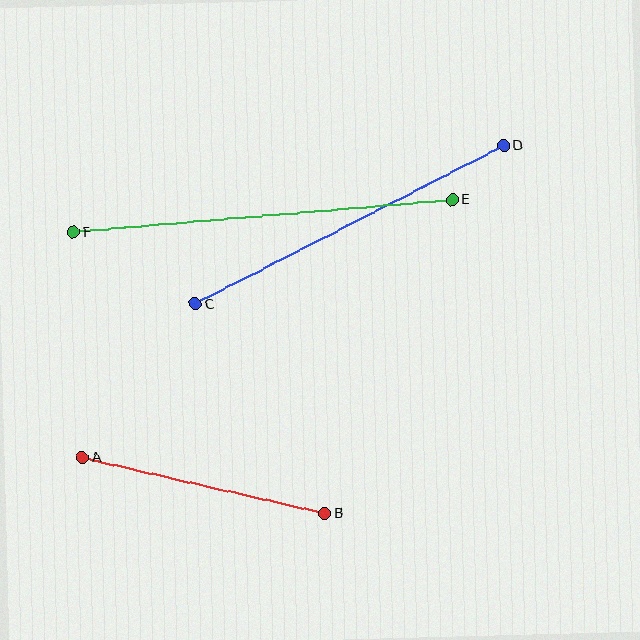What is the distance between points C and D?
The distance is approximately 347 pixels.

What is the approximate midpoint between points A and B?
The midpoint is at approximately (203, 485) pixels.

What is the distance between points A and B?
The distance is approximately 249 pixels.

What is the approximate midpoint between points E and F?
The midpoint is at approximately (263, 216) pixels.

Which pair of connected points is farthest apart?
Points E and F are farthest apart.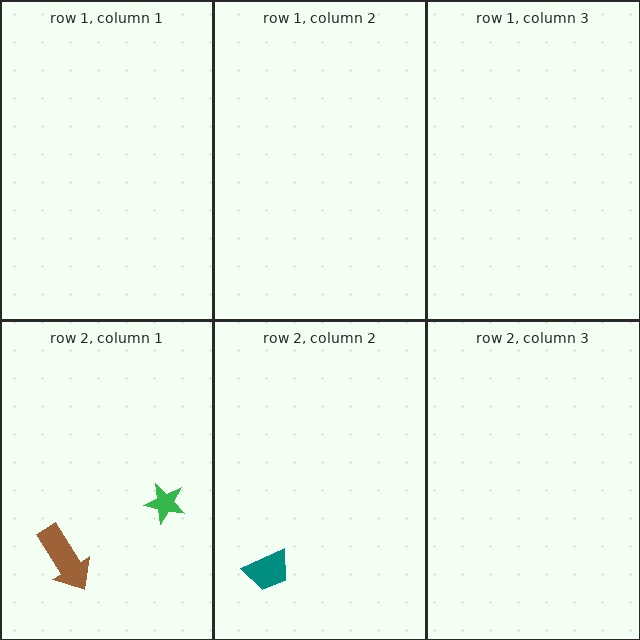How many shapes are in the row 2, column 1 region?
2.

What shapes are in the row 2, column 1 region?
The brown arrow, the green star.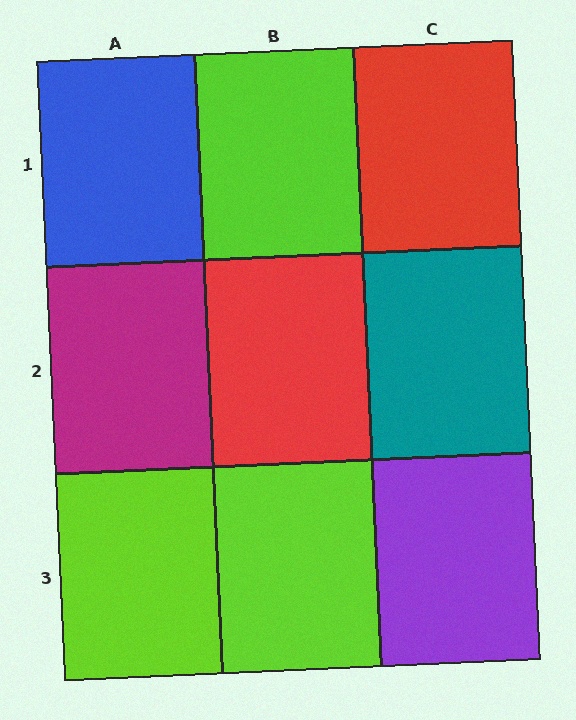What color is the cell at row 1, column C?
Red.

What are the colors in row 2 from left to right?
Magenta, red, teal.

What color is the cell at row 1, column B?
Lime.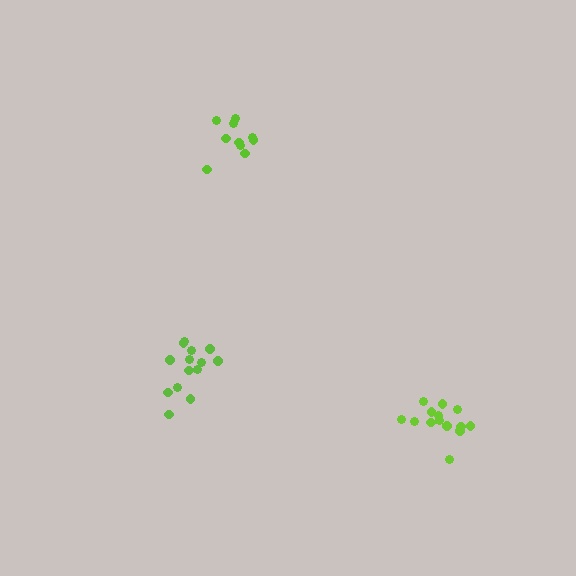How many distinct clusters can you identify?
There are 3 distinct clusters.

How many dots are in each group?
Group 1: 14 dots, Group 2: 10 dots, Group 3: 14 dots (38 total).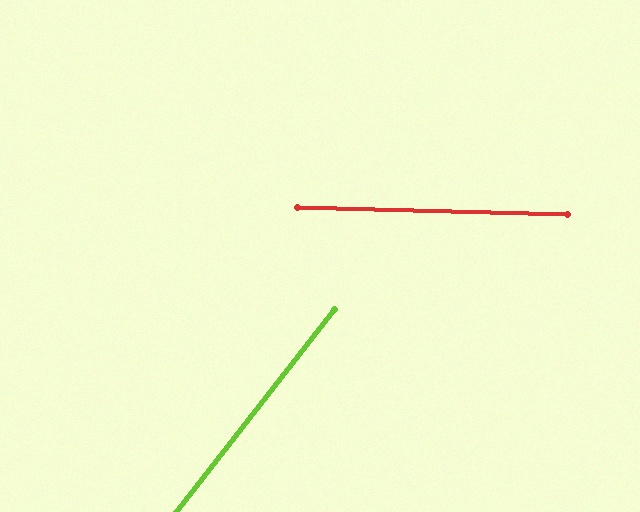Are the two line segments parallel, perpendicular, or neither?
Neither parallel nor perpendicular — they differ by about 54°.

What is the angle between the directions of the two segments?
Approximately 54 degrees.